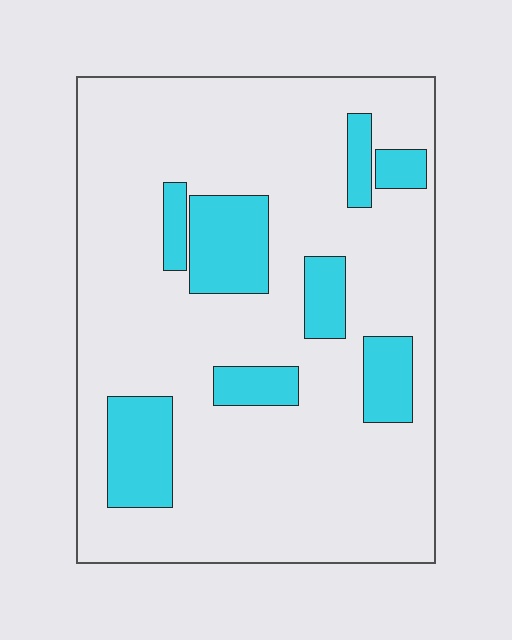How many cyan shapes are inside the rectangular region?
8.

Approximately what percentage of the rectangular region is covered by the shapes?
Approximately 20%.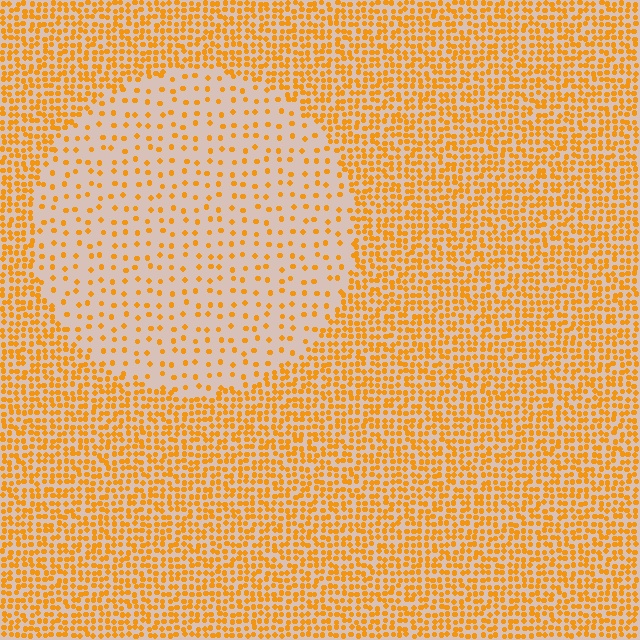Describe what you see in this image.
The image contains small orange elements arranged at two different densities. A circle-shaped region is visible where the elements are less densely packed than the surrounding area.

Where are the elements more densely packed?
The elements are more densely packed outside the circle boundary.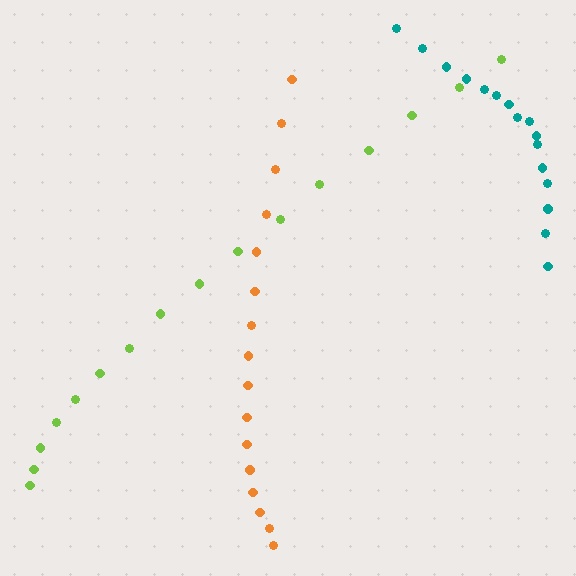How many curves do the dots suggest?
There are 3 distinct paths.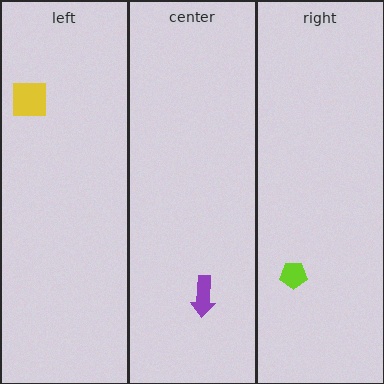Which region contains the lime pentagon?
The right region.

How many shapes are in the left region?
1.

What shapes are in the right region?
The lime pentagon.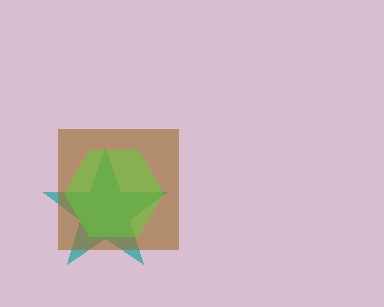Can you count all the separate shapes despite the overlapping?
Yes, there are 3 separate shapes.